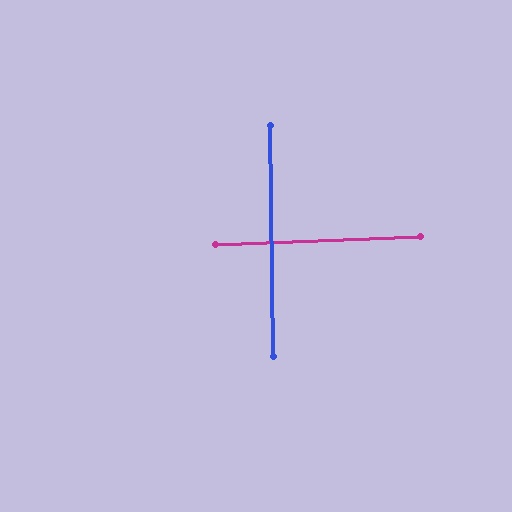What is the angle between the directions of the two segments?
Approximately 89 degrees.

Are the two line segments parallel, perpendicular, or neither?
Perpendicular — they meet at approximately 89°.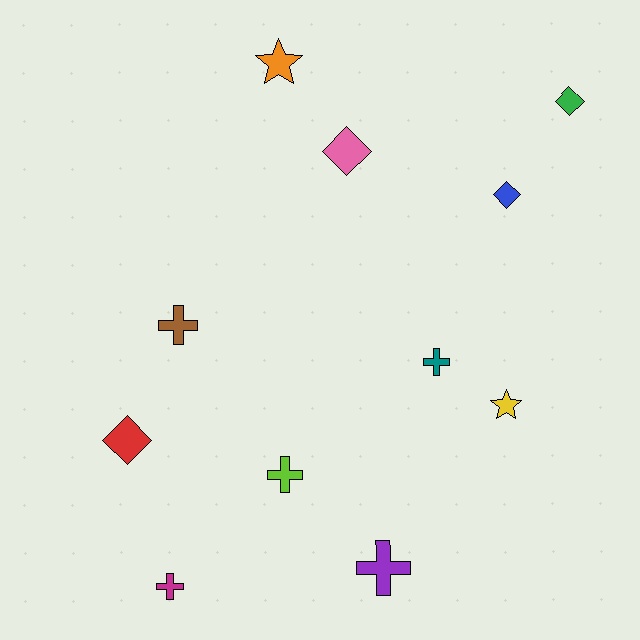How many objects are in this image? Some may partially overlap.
There are 11 objects.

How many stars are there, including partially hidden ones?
There are 2 stars.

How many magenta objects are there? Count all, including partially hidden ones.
There is 1 magenta object.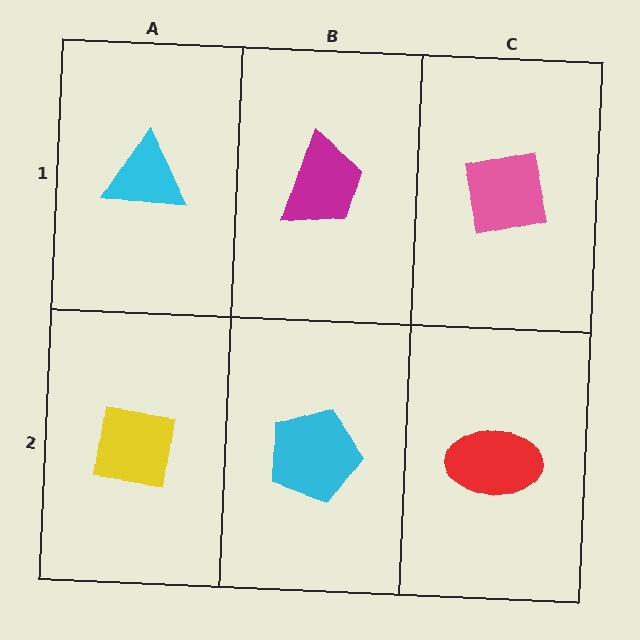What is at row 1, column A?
A cyan triangle.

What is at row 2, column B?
A cyan pentagon.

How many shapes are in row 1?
3 shapes.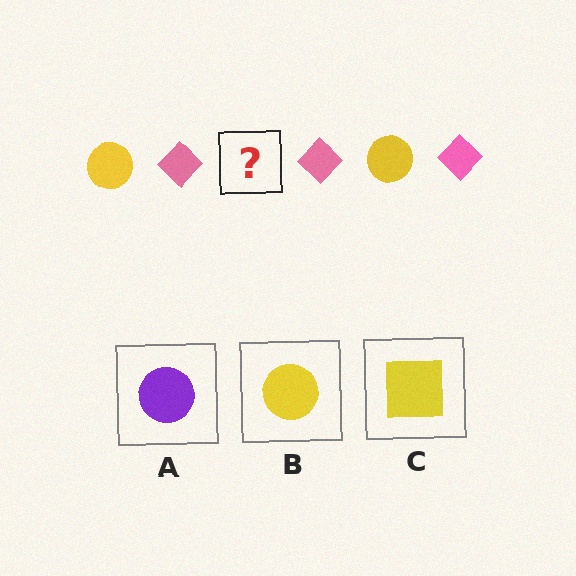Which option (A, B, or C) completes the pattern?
B.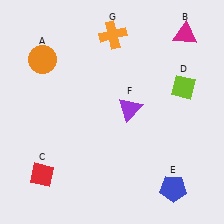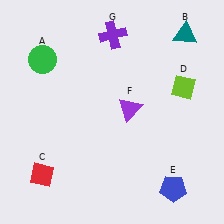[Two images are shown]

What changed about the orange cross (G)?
In Image 1, G is orange. In Image 2, it changed to purple.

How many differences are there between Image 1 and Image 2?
There are 3 differences between the two images.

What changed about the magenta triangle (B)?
In Image 1, B is magenta. In Image 2, it changed to teal.